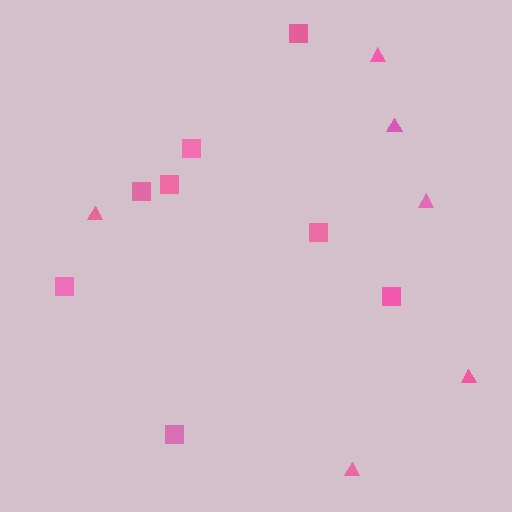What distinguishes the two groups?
There are 2 groups: one group of squares (8) and one group of triangles (6).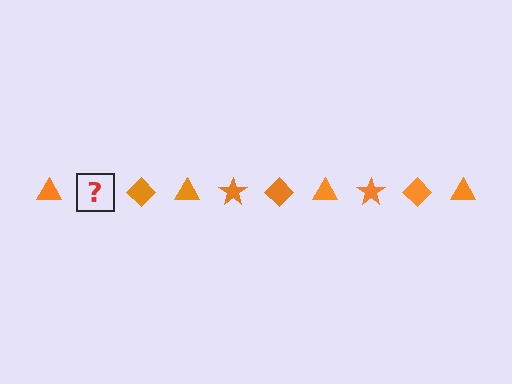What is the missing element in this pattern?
The missing element is an orange star.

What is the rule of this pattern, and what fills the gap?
The rule is that the pattern cycles through triangle, star, diamond shapes in orange. The gap should be filled with an orange star.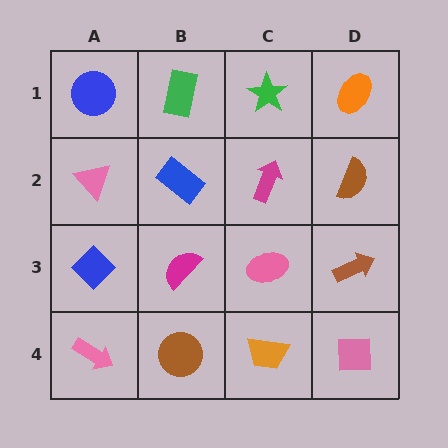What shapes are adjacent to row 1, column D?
A brown semicircle (row 2, column D), a green star (row 1, column C).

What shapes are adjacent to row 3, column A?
A pink triangle (row 2, column A), a pink arrow (row 4, column A), a magenta semicircle (row 3, column B).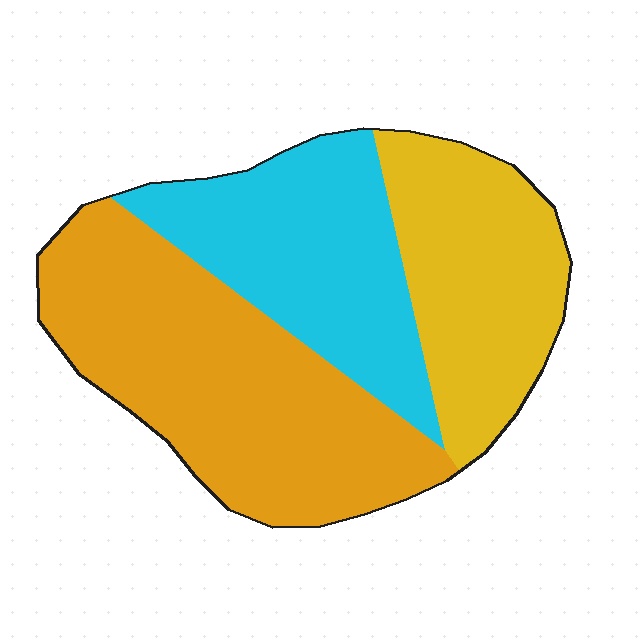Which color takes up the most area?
Orange, at roughly 45%.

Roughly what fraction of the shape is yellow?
Yellow covers 27% of the shape.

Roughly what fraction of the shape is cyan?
Cyan covers 29% of the shape.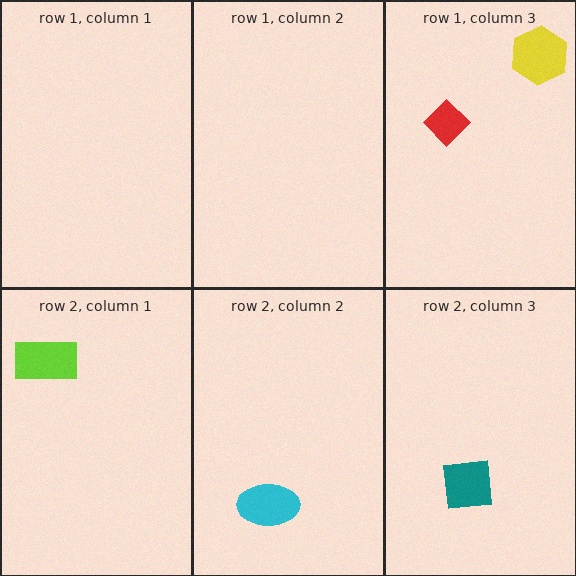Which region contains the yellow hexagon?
The row 1, column 3 region.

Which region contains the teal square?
The row 2, column 3 region.